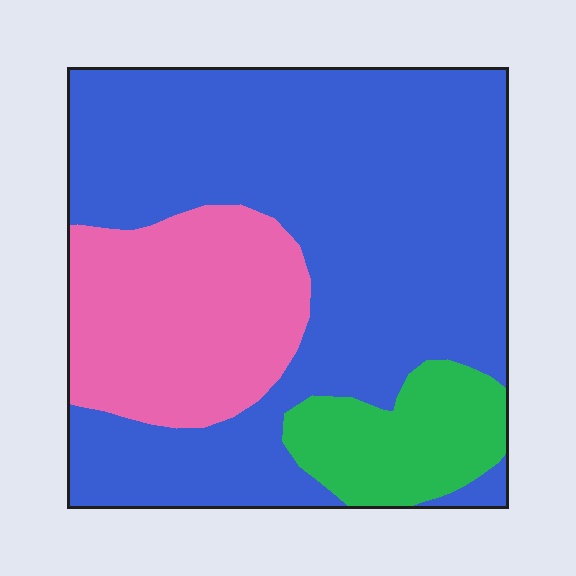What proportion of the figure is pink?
Pink covers about 25% of the figure.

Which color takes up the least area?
Green, at roughly 10%.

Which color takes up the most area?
Blue, at roughly 65%.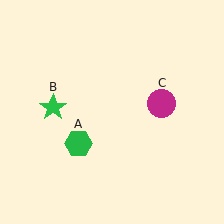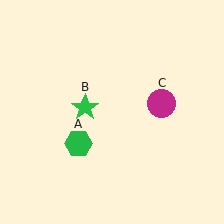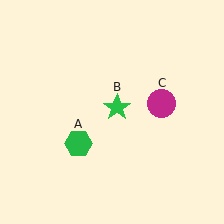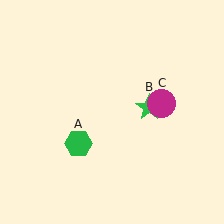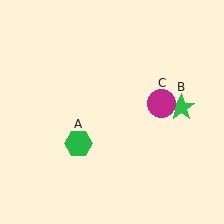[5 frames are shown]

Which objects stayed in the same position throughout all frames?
Green hexagon (object A) and magenta circle (object C) remained stationary.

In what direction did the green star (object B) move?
The green star (object B) moved right.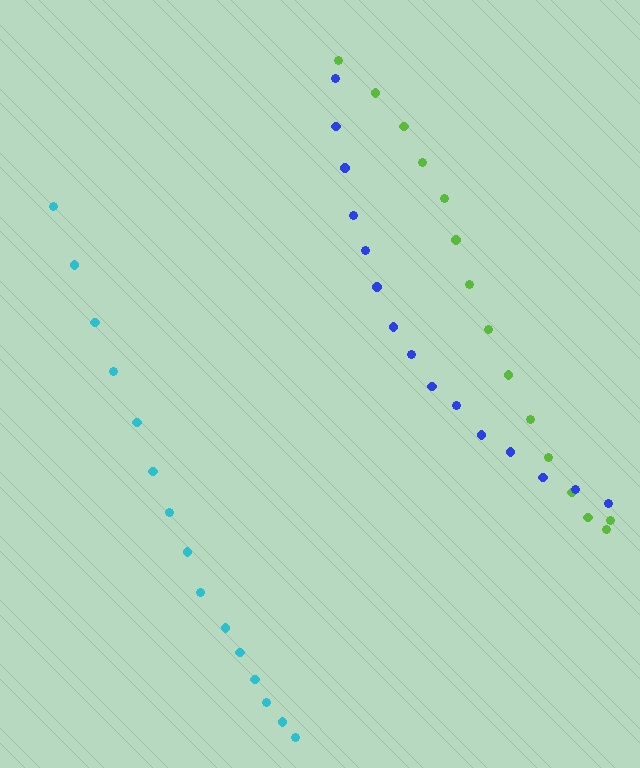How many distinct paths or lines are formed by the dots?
There are 3 distinct paths.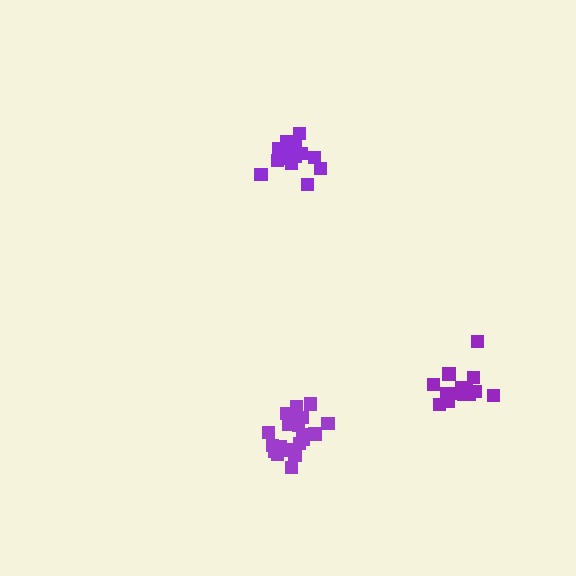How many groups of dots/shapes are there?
There are 3 groups.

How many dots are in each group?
Group 1: 16 dots, Group 2: 20 dots, Group 3: 16 dots (52 total).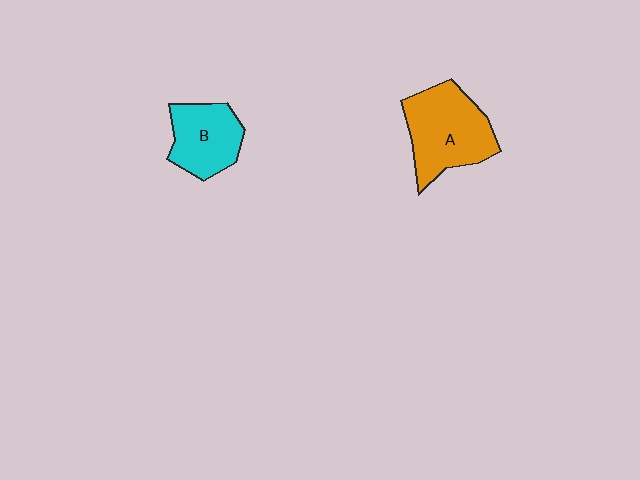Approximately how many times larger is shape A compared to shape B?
Approximately 1.4 times.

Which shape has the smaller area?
Shape B (cyan).